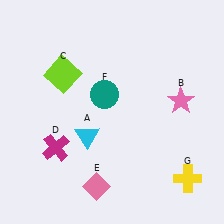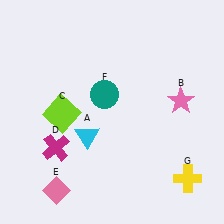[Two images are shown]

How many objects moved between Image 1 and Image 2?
2 objects moved between the two images.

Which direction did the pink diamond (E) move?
The pink diamond (E) moved left.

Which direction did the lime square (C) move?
The lime square (C) moved down.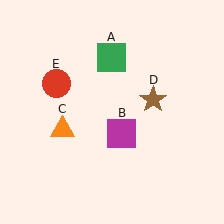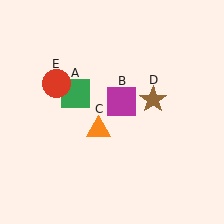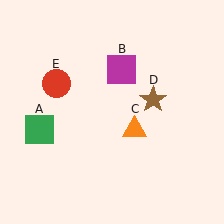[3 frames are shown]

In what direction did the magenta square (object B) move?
The magenta square (object B) moved up.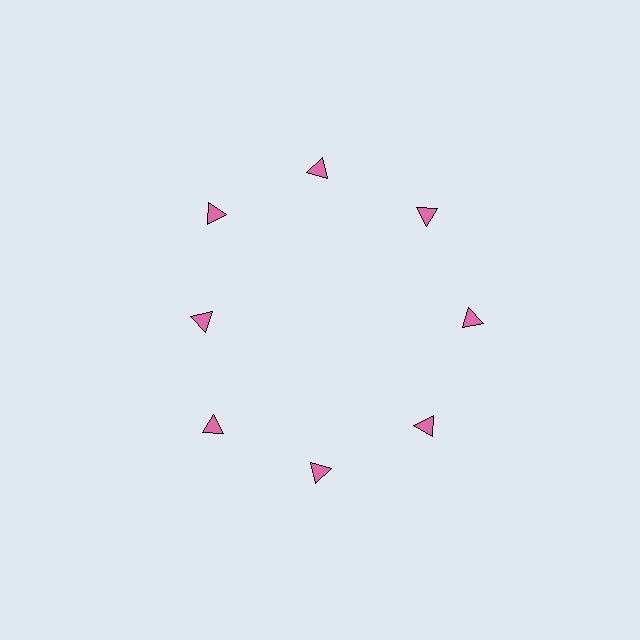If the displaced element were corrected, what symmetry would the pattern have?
It would have 8-fold rotational symmetry — the pattern would map onto itself every 45 degrees.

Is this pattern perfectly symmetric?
No. The 8 pink triangles are arranged in a ring, but one element near the 9 o'clock position is pulled inward toward the center, breaking the 8-fold rotational symmetry.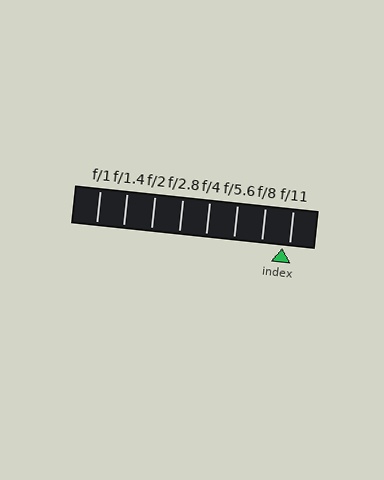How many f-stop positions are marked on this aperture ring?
There are 8 f-stop positions marked.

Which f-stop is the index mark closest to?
The index mark is closest to f/11.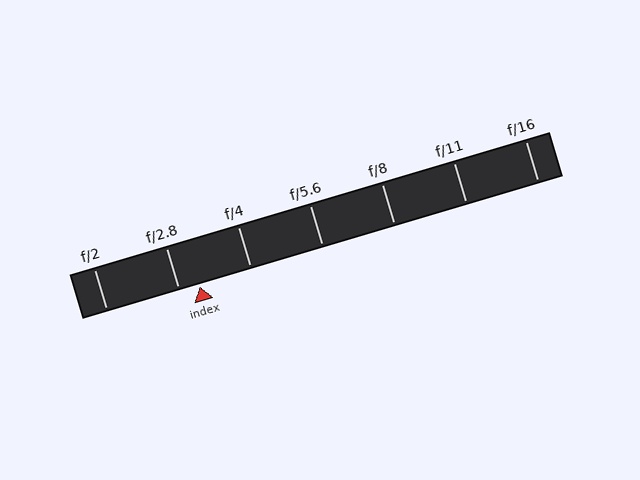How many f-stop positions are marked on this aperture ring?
There are 7 f-stop positions marked.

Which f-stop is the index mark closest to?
The index mark is closest to f/2.8.